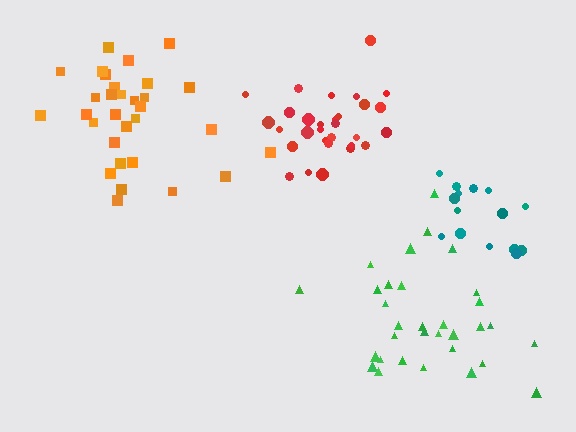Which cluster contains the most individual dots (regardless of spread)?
Green (32).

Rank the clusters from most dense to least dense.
red, teal, orange, green.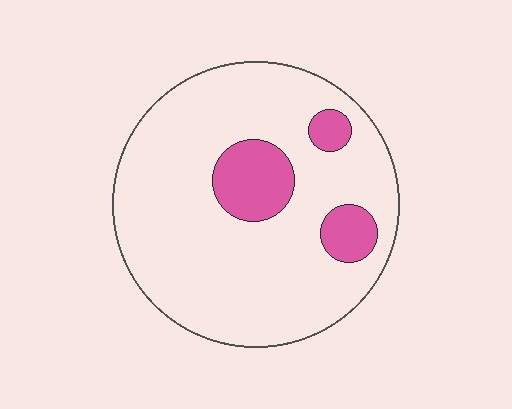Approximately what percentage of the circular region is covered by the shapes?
Approximately 15%.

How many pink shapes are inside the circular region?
3.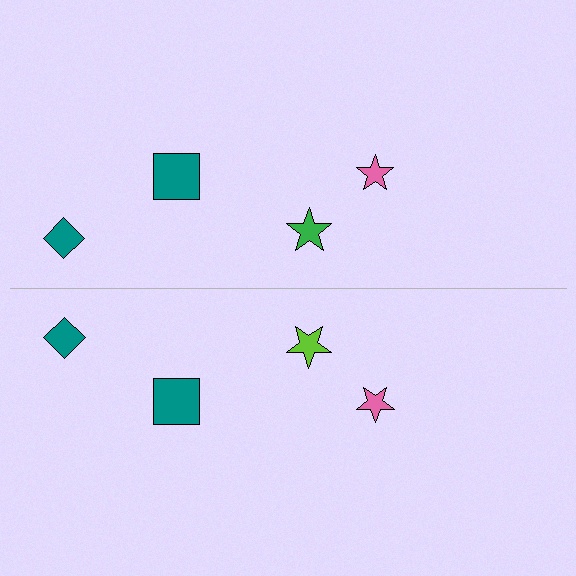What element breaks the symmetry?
The lime star on the bottom side breaks the symmetry — its mirror counterpart is green.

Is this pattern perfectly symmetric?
No, the pattern is not perfectly symmetric. The lime star on the bottom side breaks the symmetry — its mirror counterpart is green.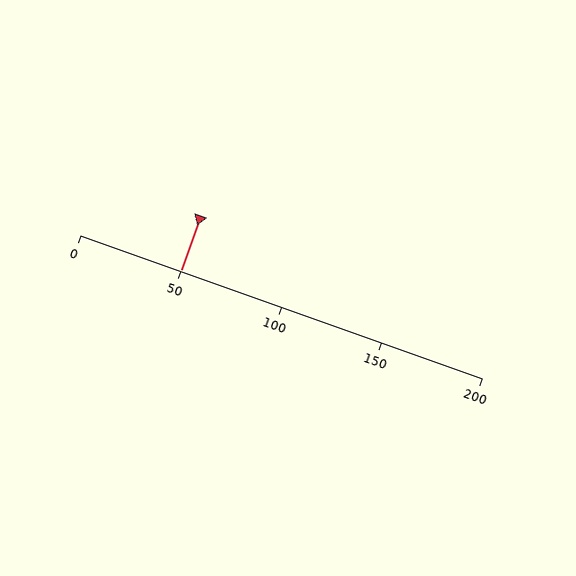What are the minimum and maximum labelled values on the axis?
The axis runs from 0 to 200.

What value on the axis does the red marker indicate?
The marker indicates approximately 50.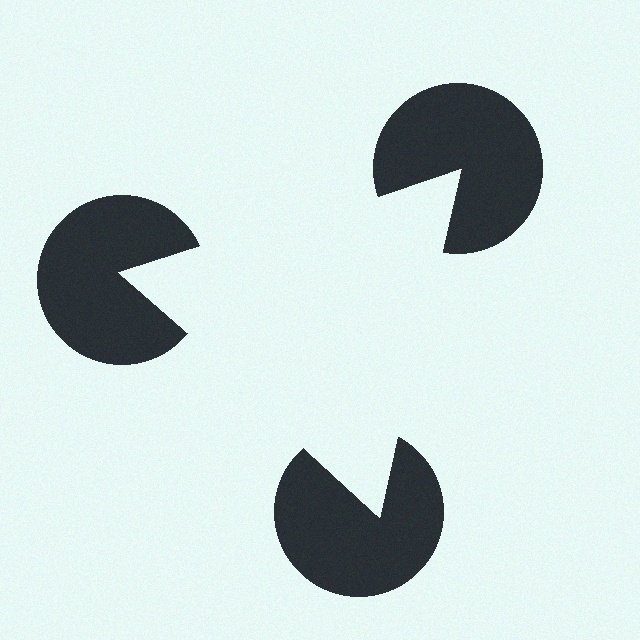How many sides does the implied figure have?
3 sides.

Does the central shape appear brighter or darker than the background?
It typically appears slightly brighter than the background, even though no actual brightness change is drawn.